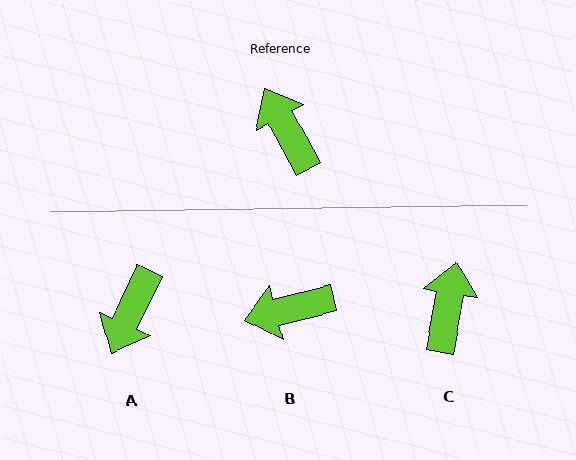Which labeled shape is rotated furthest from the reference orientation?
A, about 126 degrees away.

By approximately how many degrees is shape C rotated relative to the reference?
Approximately 39 degrees clockwise.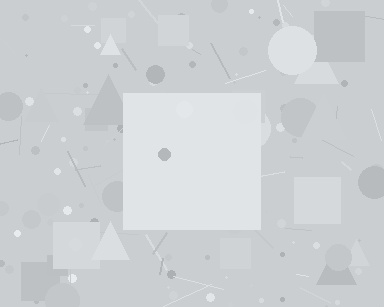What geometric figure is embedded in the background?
A square is embedded in the background.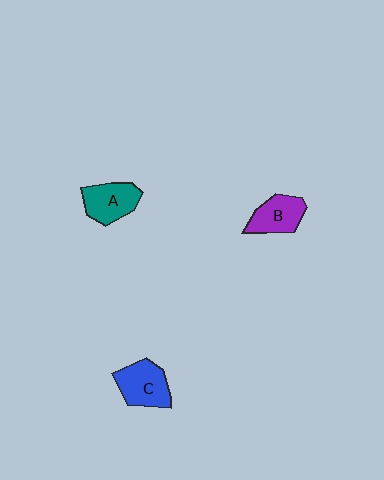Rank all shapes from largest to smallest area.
From largest to smallest: C (blue), A (teal), B (purple).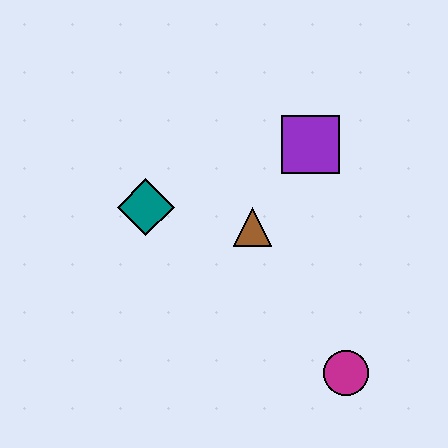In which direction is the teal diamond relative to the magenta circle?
The teal diamond is to the left of the magenta circle.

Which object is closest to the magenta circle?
The brown triangle is closest to the magenta circle.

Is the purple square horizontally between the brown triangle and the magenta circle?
Yes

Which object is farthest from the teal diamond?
The magenta circle is farthest from the teal diamond.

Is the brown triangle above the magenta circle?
Yes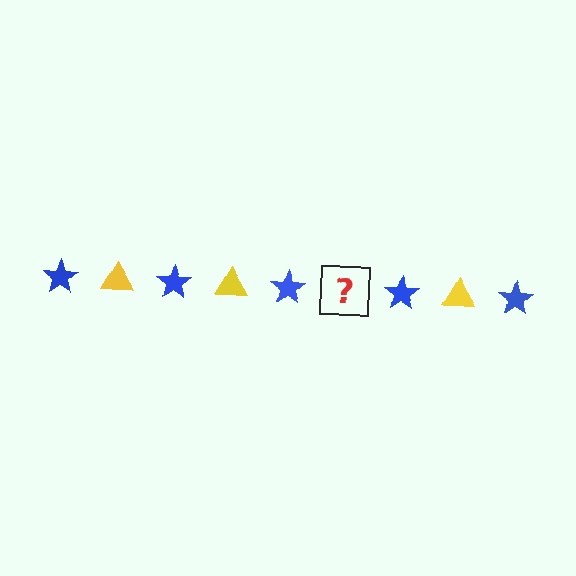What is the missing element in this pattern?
The missing element is a yellow triangle.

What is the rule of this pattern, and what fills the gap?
The rule is that the pattern alternates between blue star and yellow triangle. The gap should be filled with a yellow triangle.